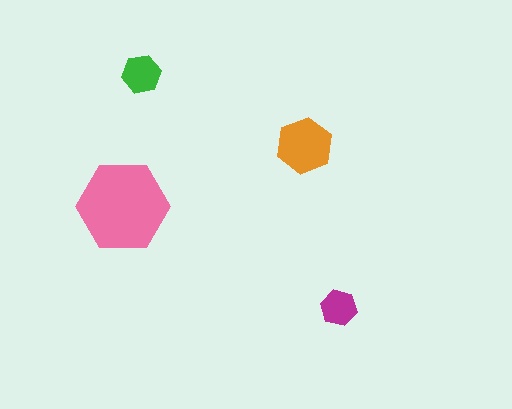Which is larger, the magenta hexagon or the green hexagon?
The green one.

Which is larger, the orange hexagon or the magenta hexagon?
The orange one.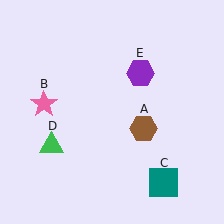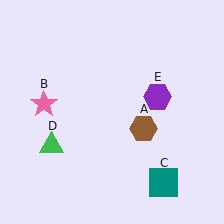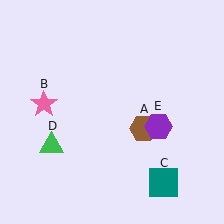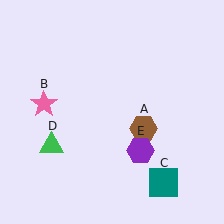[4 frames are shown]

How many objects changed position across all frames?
1 object changed position: purple hexagon (object E).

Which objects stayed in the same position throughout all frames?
Brown hexagon (object A) and pink star (object B) and teal square (object C) and green triangle (object D) remained stationary.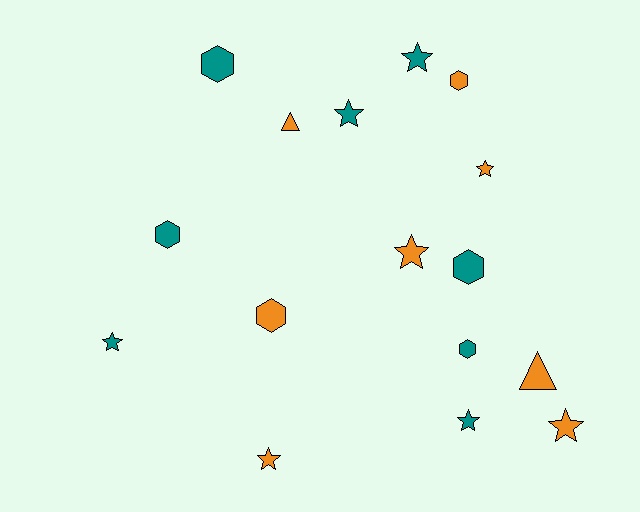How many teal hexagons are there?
There are 4 teal hexagons.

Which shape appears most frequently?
Star, with 8 objects.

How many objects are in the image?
There are 16 objects.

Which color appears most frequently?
Orange, with 8 objects.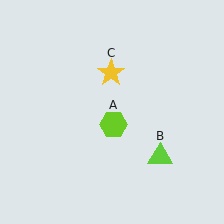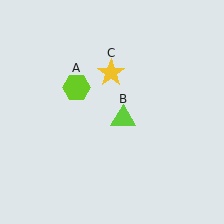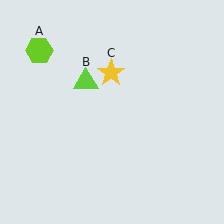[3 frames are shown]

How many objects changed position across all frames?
2 objects changed position: lime hexagon (object A), lime triangle (object B).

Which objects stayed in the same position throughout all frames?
Yellow star (object C) remained stationary.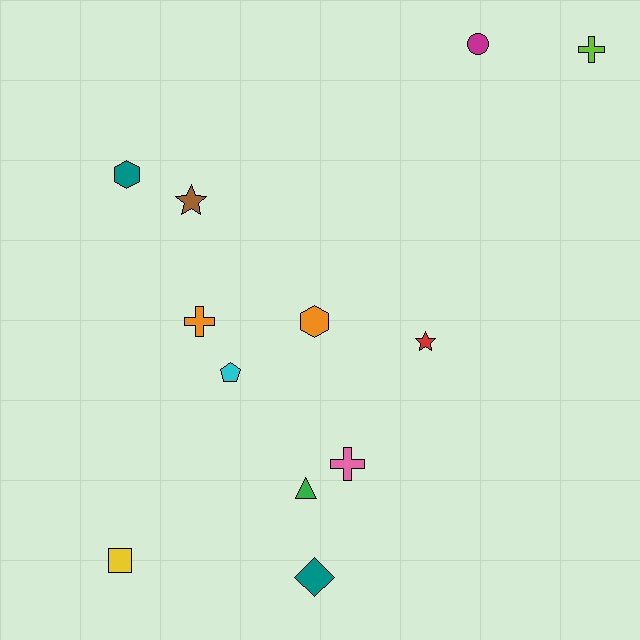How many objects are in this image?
There are 12 objects.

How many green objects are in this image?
There is 1 green object.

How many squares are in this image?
There is 1 square.